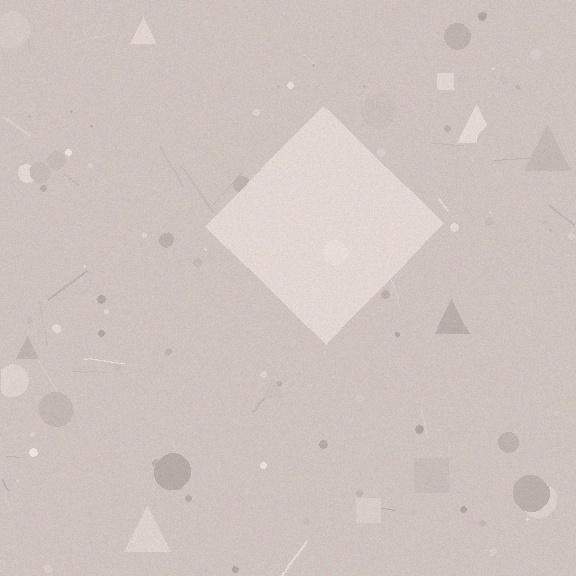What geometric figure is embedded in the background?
A diamond is embedded in the background.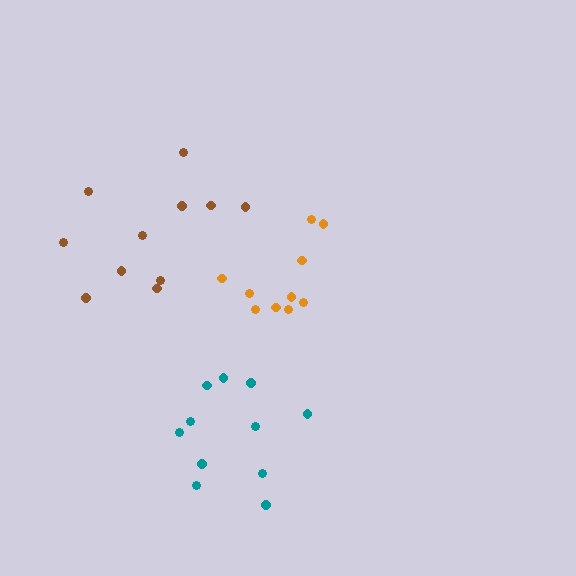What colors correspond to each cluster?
The clusters are colored: orange, teal, brown.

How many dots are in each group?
Group 1: 10 dots, Group 2: 11 dots, Group 3: 11 dots (32 total).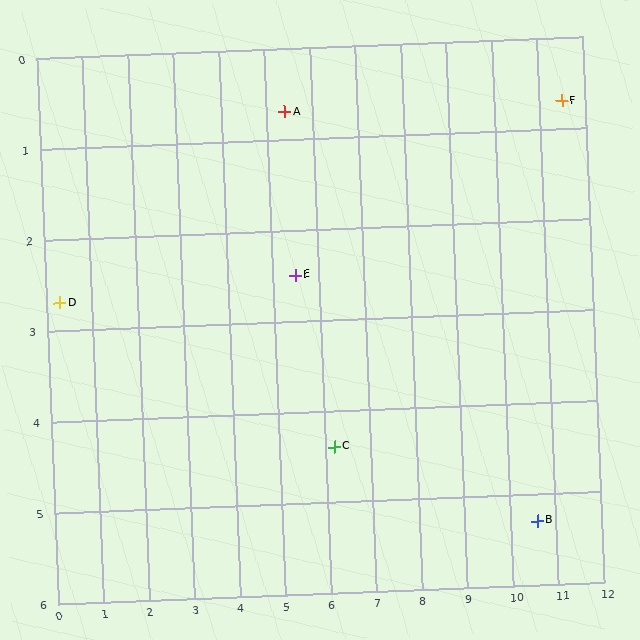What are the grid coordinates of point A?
Point A is at approximately (5.4, 0.7).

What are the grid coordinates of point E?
Point E is at approximately (5.5, 2.5).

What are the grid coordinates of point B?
Point B is at approximately (10.6, 5.3).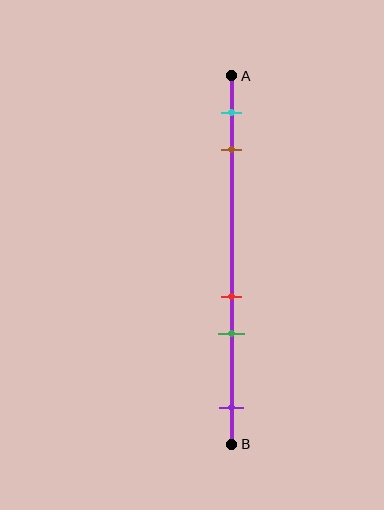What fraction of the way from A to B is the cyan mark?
The cyan mark is approximately 10% (0.1) of the way from A to B.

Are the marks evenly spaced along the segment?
No, the marks are not evenly spaced.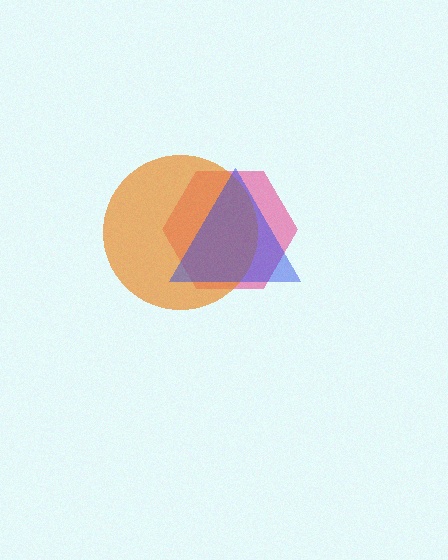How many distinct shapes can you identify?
There are 3 distinct shapes: a pink hexagon, an orange circle, a blue triangle.